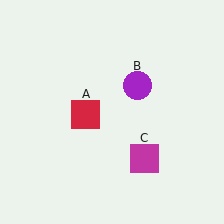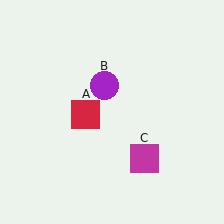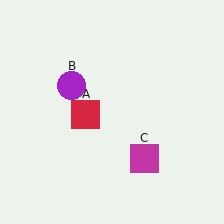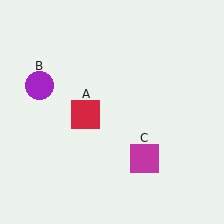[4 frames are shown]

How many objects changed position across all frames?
1 object changed position: purple circle (object B).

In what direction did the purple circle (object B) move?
The purple circle (object B) moved left.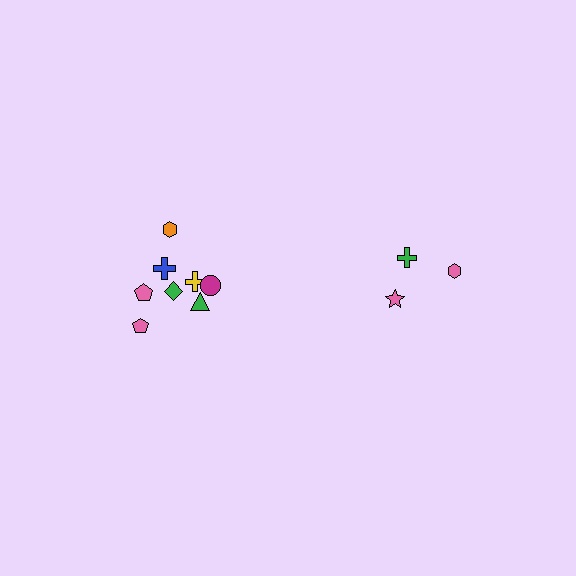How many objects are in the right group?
There are 3 objects.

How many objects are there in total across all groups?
There are 11 objects.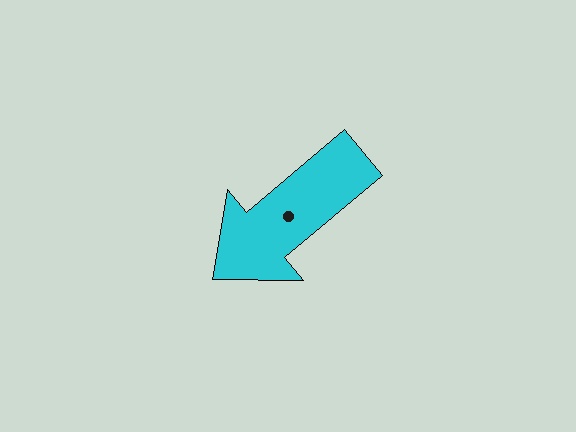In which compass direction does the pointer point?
Southwest.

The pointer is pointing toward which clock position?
Roughly 8 o'clock.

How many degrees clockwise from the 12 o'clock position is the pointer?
Approximately 230 degrees.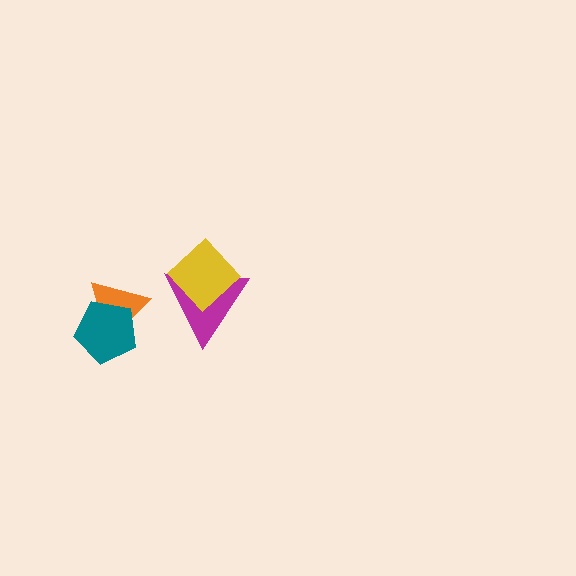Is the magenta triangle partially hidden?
Yes, it is partially covered by another shape.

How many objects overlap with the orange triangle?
1 object overlaps with the orange triangle.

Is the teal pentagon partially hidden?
No, no other shape covers it.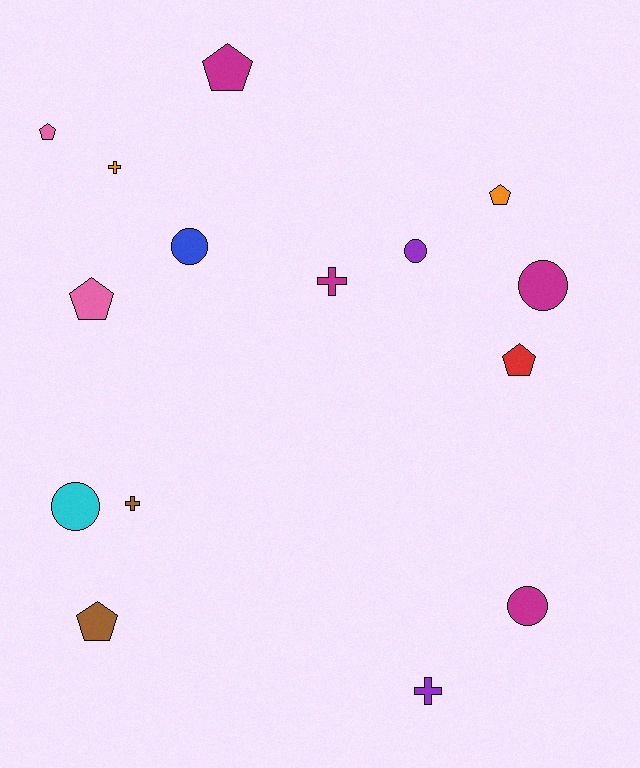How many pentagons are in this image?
There are 6 pentagons.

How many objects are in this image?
There are 15 objects.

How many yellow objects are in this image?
There are no yellow objects.